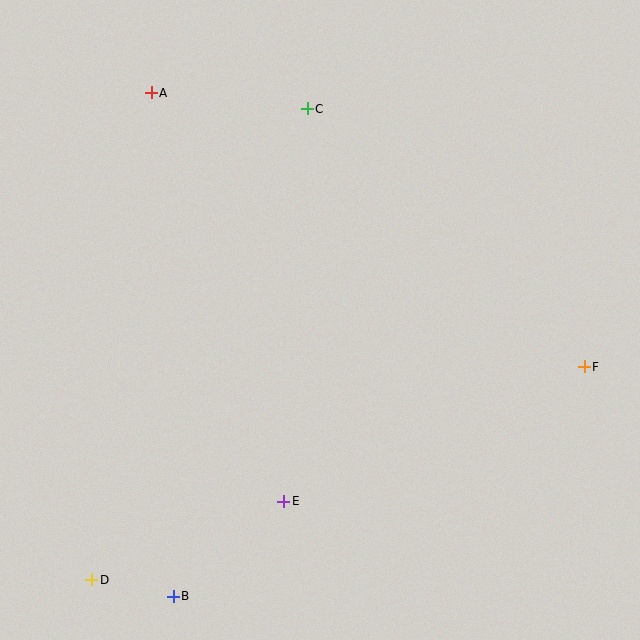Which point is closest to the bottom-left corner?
Point D is closest to the bottom-left corner.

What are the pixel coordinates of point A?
Point A is at (151, 93).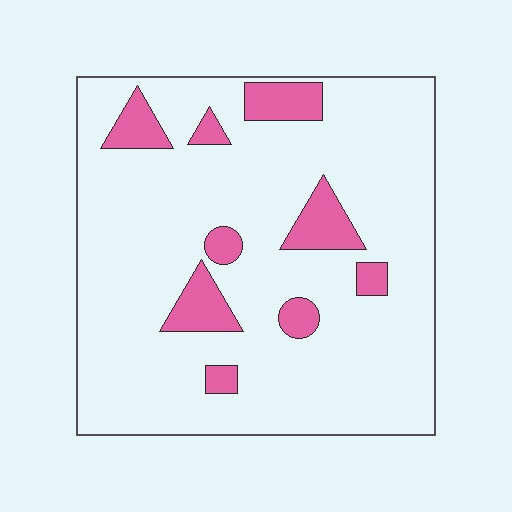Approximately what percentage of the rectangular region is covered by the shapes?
Approximately 15%.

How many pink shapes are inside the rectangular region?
9.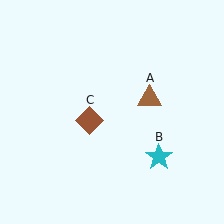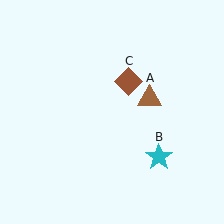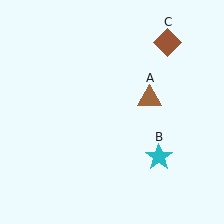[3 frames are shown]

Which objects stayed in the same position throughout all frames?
Brown triangle (object A) and cyan star (object B) remained stationary.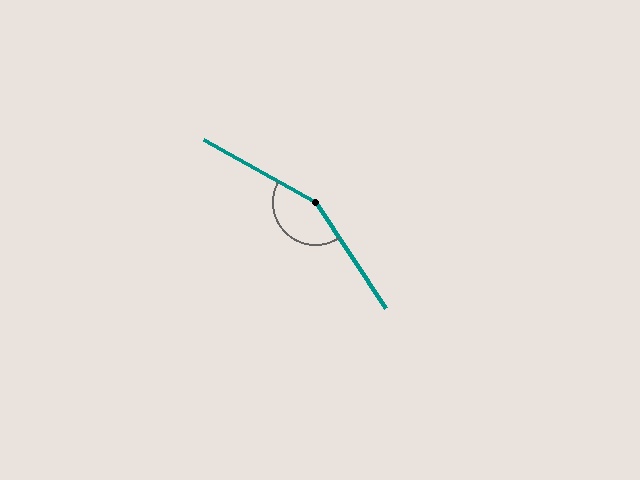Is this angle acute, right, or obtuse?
It is obtuse.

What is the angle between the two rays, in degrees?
Approximately 153 degrees.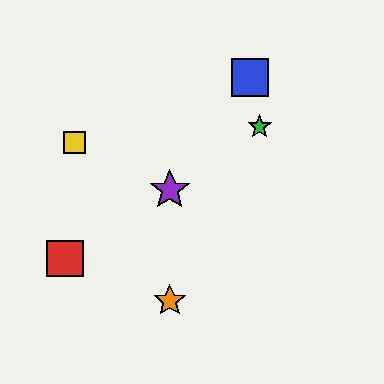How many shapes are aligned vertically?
2 shapes (the purple star, the orange star) are aligned vertically.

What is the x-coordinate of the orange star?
The orange star is at x≈170.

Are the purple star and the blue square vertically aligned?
No, the purple star is at x≈170 and the blue square is at x≈250.